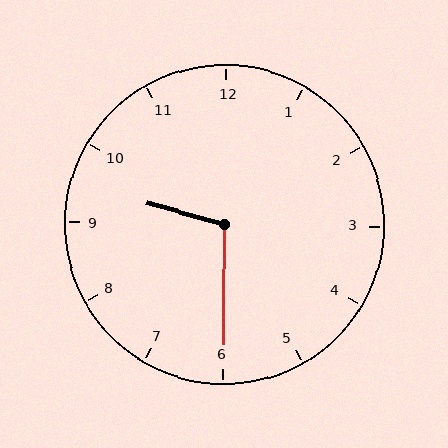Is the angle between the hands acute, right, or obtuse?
It is obtuse.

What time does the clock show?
9:30.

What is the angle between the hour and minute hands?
Approximately 105 degrees.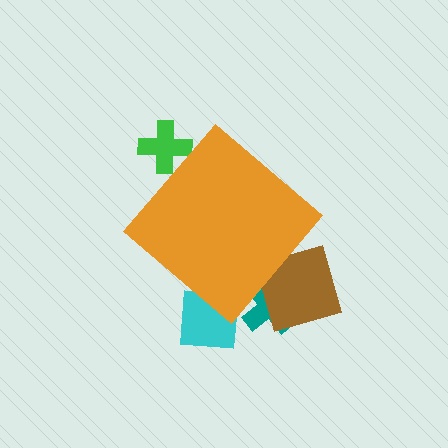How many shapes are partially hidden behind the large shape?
4 shapes are partially hidden.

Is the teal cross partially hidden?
Yes, the teal cross is partially hidden behind the orange diamond.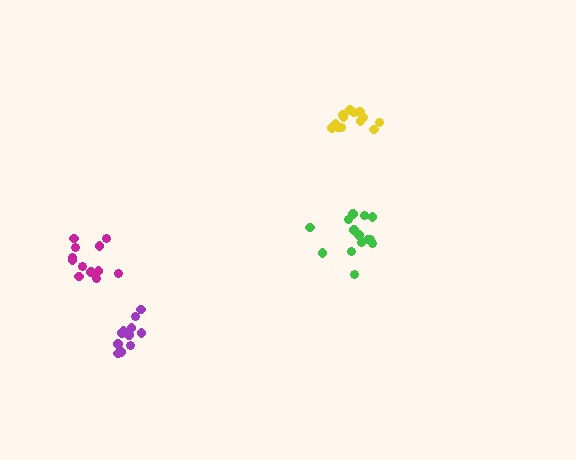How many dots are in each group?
Group 1: 13 dots, Group 2: 14 dots, Group 3: 12 dots, Group 4: 11 dots (50 total).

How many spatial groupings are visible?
There are 4 spatial groupings.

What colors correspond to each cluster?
The clusters are colored: yellow, green, magenta, purple.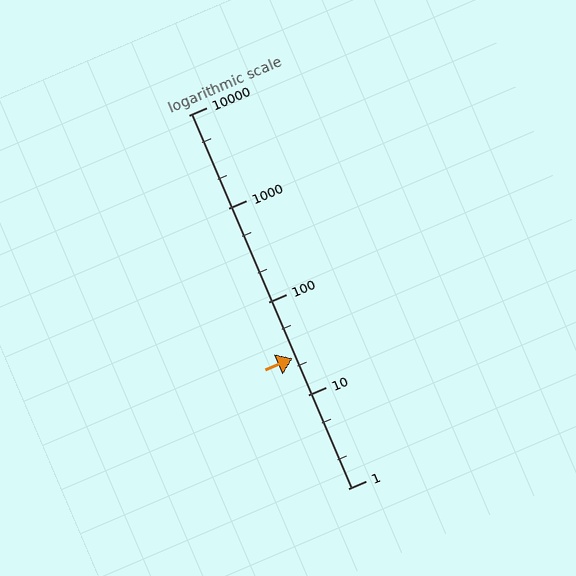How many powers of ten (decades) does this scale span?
The scale spans 4 decades, from 1 to 10000.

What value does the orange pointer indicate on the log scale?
The pointer indicates approximately 25.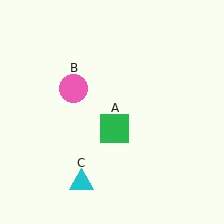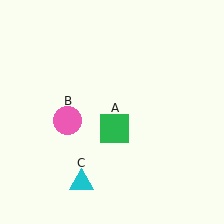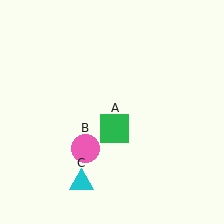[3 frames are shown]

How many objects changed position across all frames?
1 object changed position: pink circle (object B).